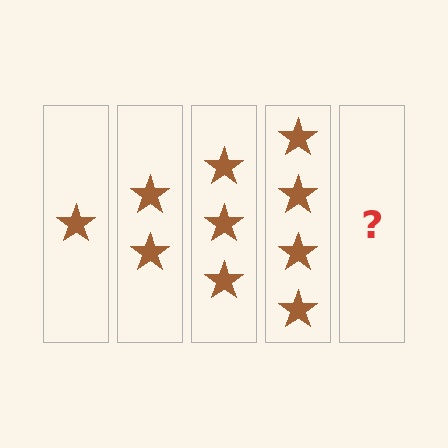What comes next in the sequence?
The next element should be 5 stars.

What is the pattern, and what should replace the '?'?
The pattern is that each step adds one more star. The '?' should be 5 stars.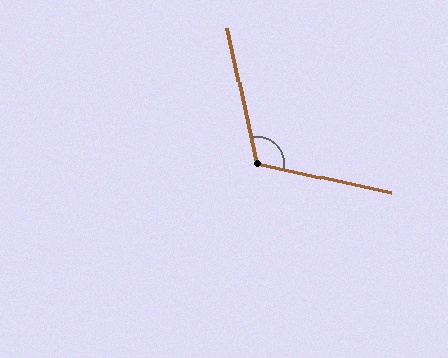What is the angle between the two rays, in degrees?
Approximately 115 degrees.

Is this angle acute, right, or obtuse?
It is obtuse.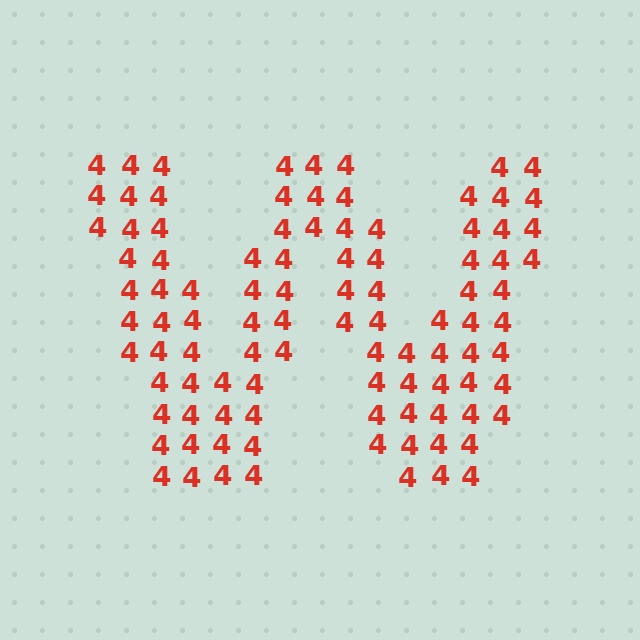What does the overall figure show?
The overall figure shows the letter W.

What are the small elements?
The small elements are digit 4's.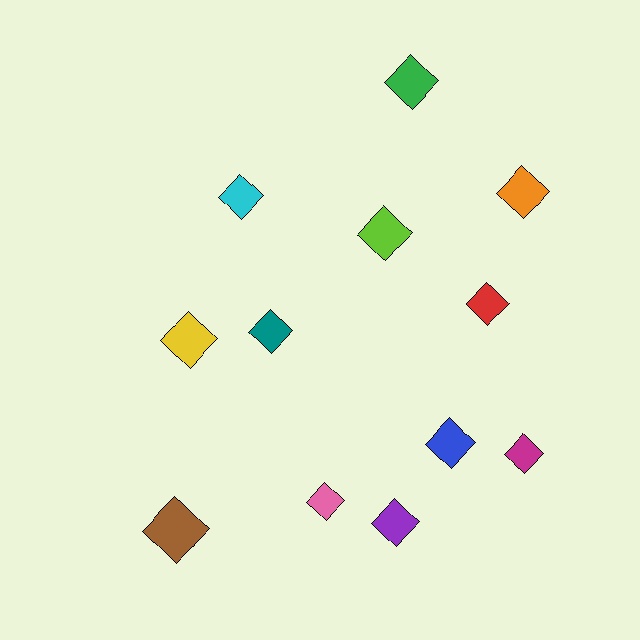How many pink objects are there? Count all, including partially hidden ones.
There is 1 pink object.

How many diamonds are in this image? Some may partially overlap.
There are 12 diamonds.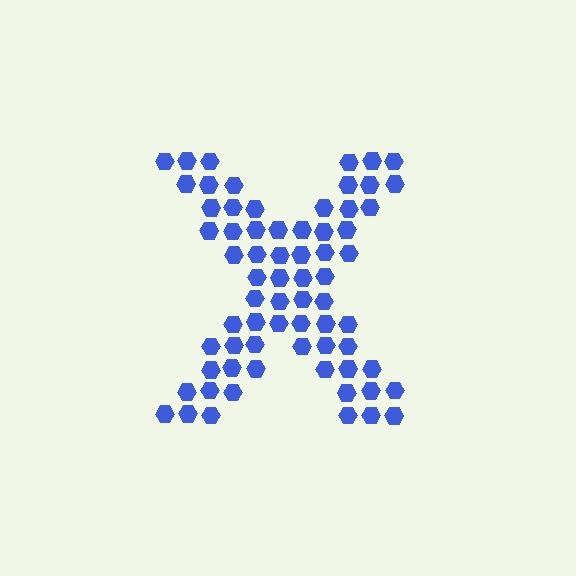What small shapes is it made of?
It is made of small hexagons.